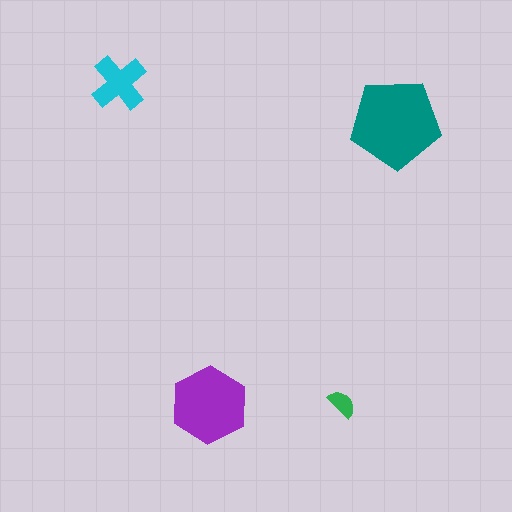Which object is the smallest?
The green semicircle.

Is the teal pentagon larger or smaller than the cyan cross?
Larger.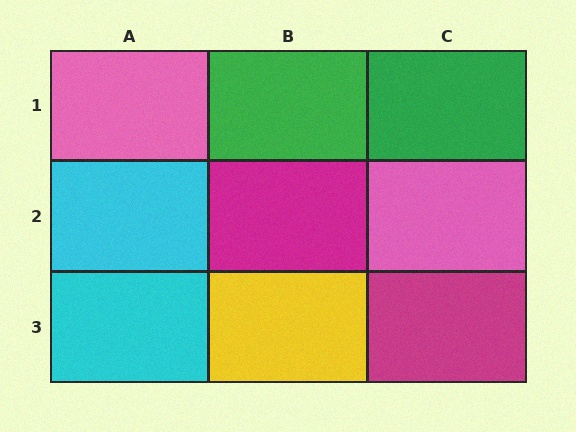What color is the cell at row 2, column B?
Magenta.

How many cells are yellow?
1 cell is yellow.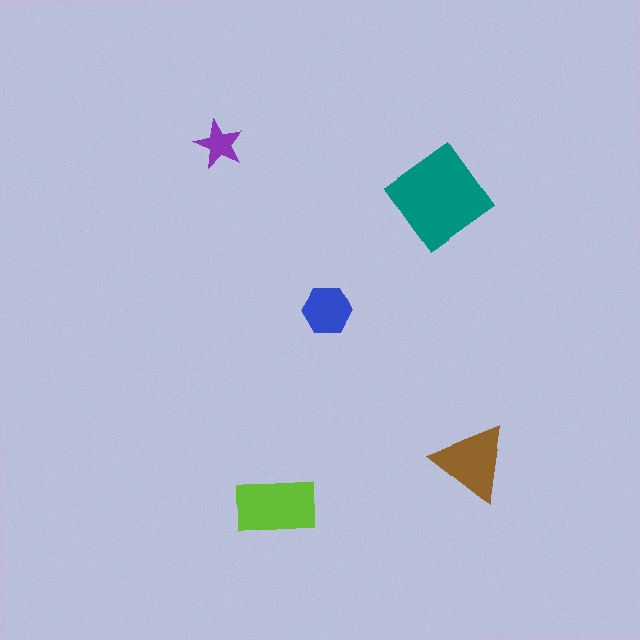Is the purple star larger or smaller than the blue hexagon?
Smaller.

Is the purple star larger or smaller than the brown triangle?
Smaller.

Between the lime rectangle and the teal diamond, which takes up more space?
The teal diamond.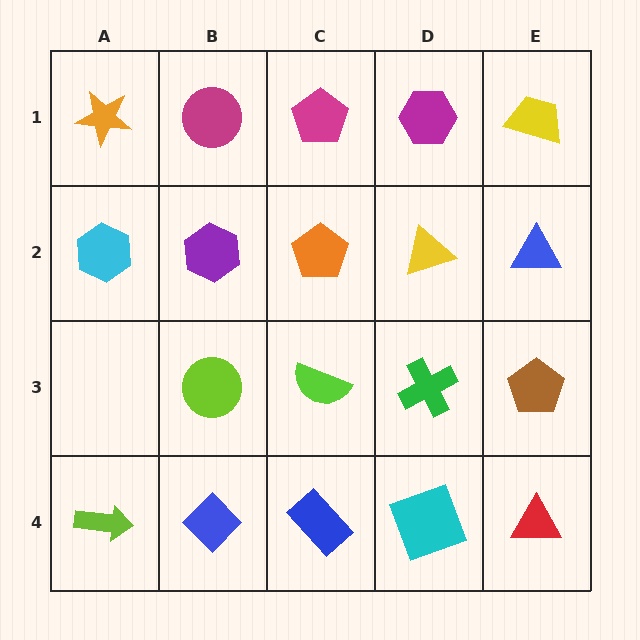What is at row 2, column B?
A purple hexagon.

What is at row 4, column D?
A cyan square.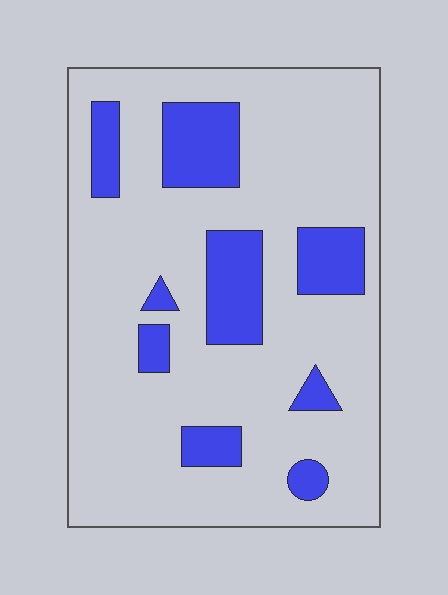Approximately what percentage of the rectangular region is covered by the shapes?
Approximately 20%.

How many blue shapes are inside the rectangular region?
9.